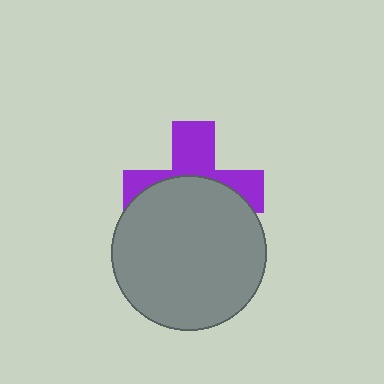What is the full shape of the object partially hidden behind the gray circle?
The partially hidden object is a purple cross.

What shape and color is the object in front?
The object in front is a gray circle.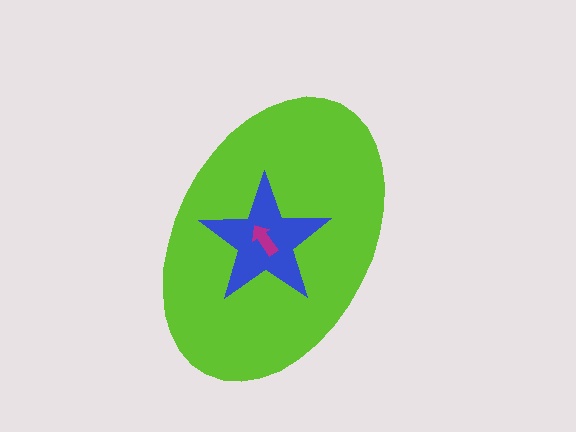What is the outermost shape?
The lime ellipse.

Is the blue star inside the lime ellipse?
Yes.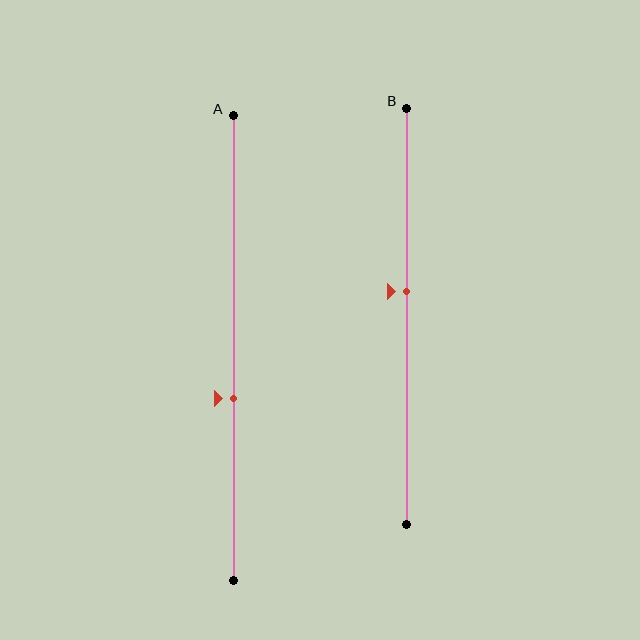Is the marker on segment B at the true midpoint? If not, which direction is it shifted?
No, the marker on segment B is shifted upward by about 6% of the segment length.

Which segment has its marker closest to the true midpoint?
Segment B has its marker closest to the true midpoint.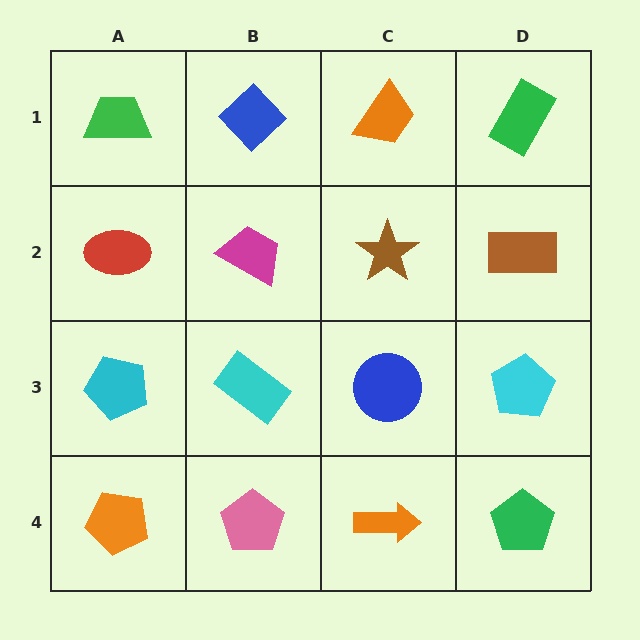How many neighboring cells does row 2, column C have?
4.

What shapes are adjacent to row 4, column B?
A cyan rectangle (row 3, column B), an orange pentagon (row 4, column A), an orange arrow (row 4, column C).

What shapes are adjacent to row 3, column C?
A brown star (row 2, column C), an orange arrow (row 4, column C), a cyan rectangle (row 3, column B), a cyan pentagon (row 3, column D).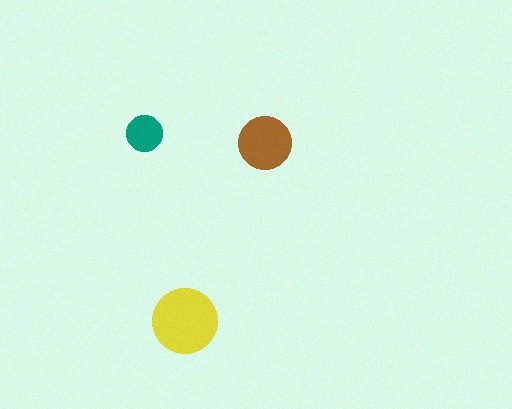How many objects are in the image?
There are 3 objects in the image.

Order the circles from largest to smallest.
the yellow one, the brown one, the teal one.